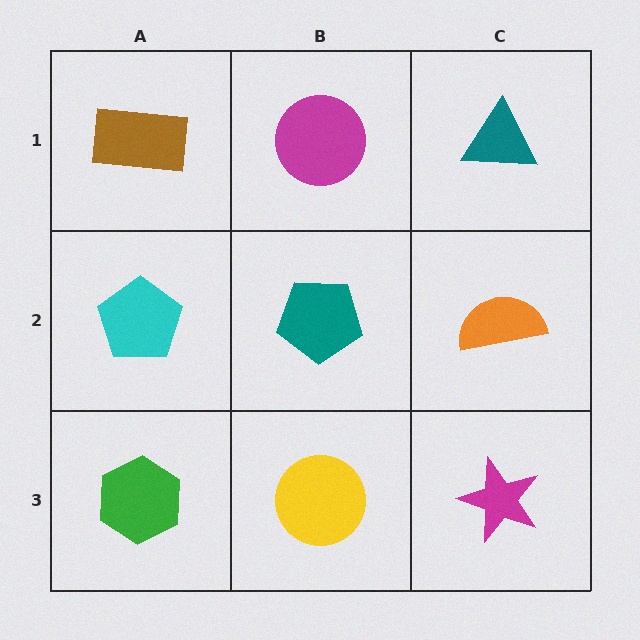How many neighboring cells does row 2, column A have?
3.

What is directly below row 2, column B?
A yellow circle.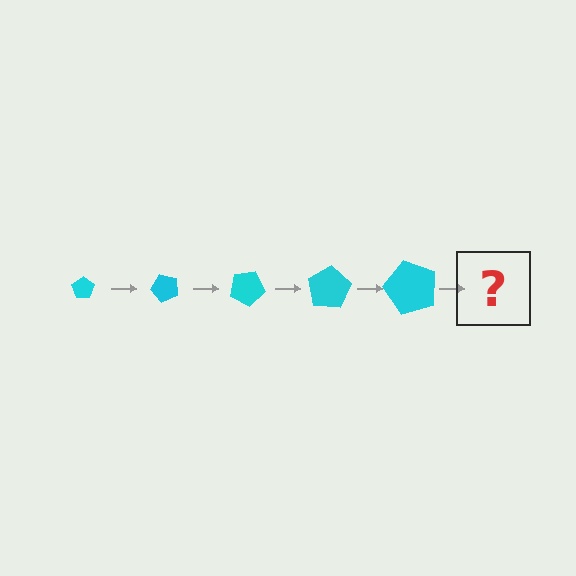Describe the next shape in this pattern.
It should be a pentagon, larger than the previous one and rotated 250 degrees from the start.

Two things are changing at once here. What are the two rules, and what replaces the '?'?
The two rules are that the pentagon grows larger each step and it rotates 50 degrees each step. The '?' should be a pentagon, larger than the previous one and rotated 250 degrees from the start.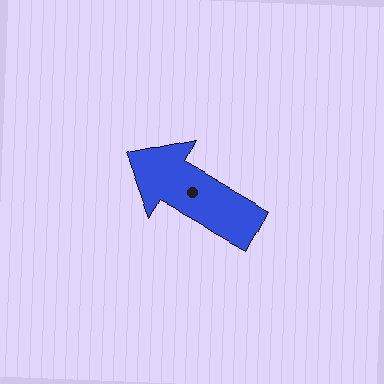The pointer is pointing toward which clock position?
Roughly 10 o'clock.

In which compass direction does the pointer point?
Northwest.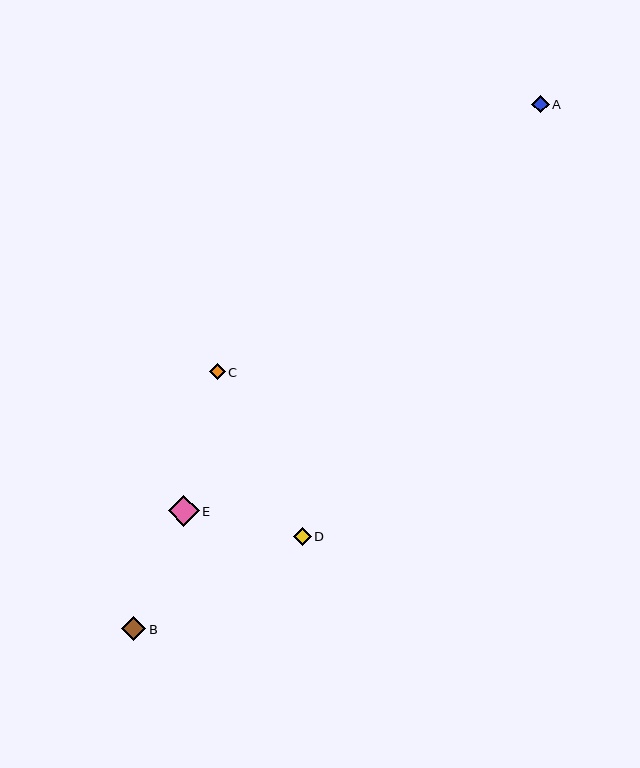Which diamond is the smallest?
Diamond C is the smallest with a size of approximately 16 pixels.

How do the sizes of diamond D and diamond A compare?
Diamond D and diamond A are approximately the same size.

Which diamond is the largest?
Diamond E is the largest with a size of approximately 31 pixels.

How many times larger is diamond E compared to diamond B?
Diamond E is approximately 1.3 times the size of diamond B.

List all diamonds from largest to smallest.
From largest to smallest: E, B, D, A, C.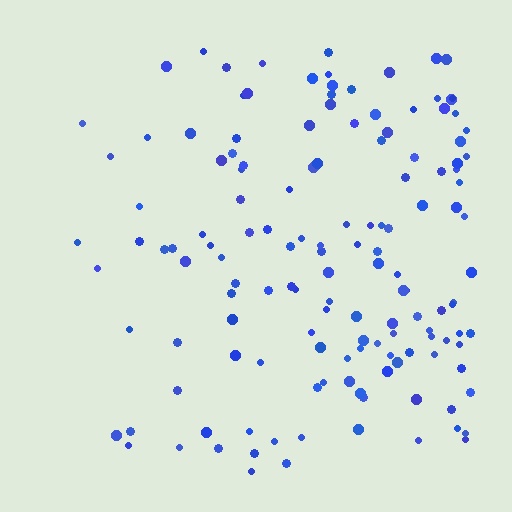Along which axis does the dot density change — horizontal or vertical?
Horizontal.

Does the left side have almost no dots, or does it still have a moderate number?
Still a moderate number, just noticeably fewer than the right.